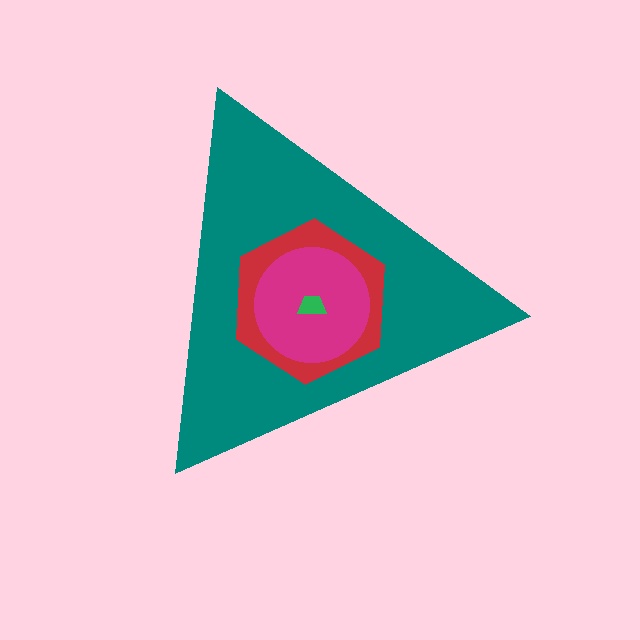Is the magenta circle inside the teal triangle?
Yes.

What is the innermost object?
The green trapezoid.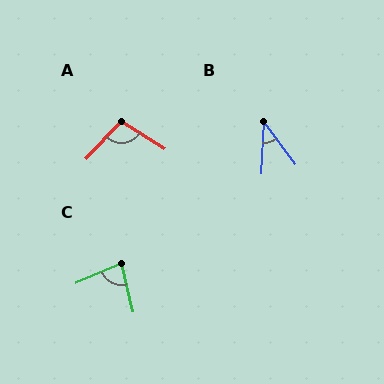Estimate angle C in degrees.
Approximately 81 degrees.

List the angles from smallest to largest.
B (39°), C (81°), A (100°).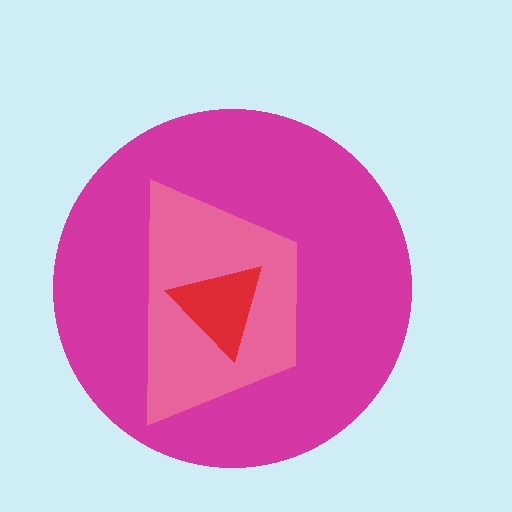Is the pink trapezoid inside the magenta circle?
Yes.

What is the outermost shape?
The magenta circle.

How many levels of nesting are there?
3.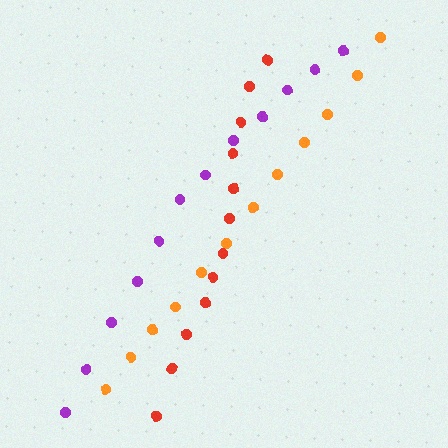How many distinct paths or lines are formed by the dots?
There are 3 distinct paths.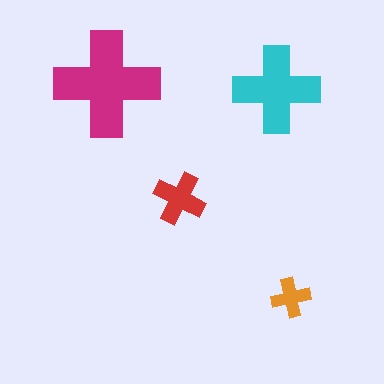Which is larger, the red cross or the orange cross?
The red one.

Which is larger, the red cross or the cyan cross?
The cyan one.